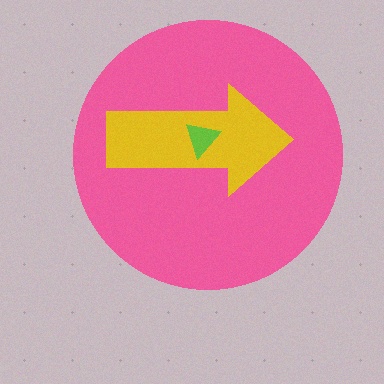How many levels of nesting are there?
3.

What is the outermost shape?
The pink circle.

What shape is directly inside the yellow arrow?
The lime triangle.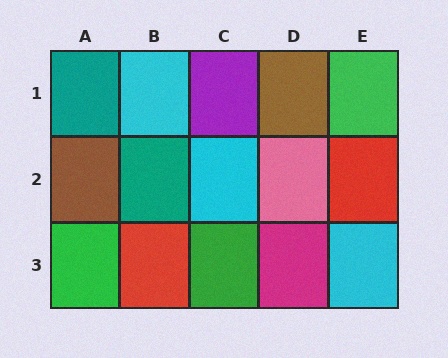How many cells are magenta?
1 cell is magenta.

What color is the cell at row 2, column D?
Pink.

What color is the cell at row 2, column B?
Teal.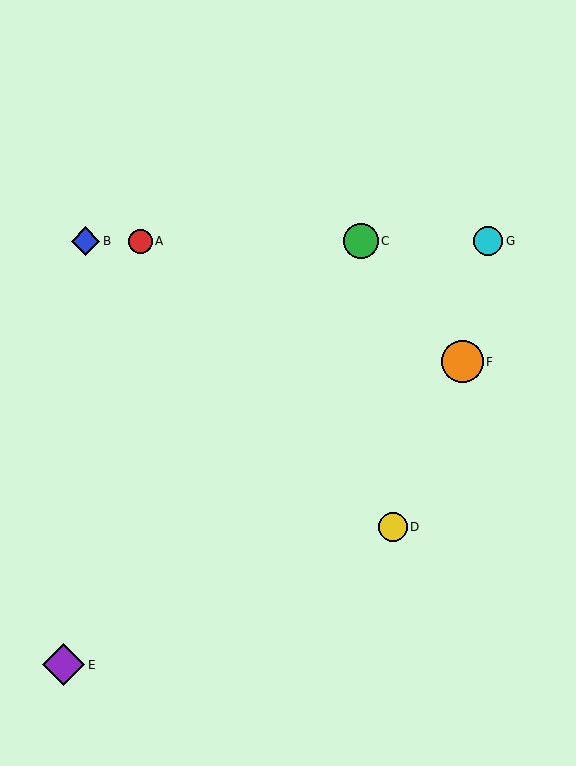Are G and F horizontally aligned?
No, G is at y≈241 and F is at y≈362.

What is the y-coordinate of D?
Object D is at y≈527.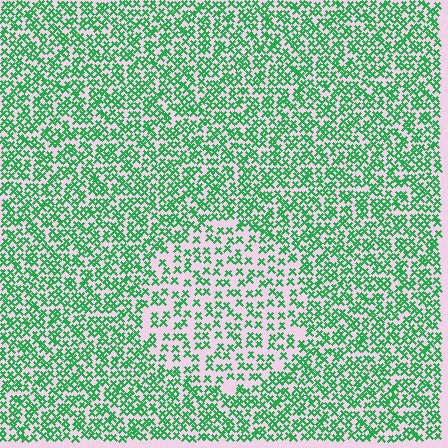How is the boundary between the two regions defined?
The boundary is defined by a change in element density (approximately 1.8x ratio). All elements are the same color, size, and shape.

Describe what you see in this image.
The image contains small green elements arranged at two different densities. A circle-shaped region is visible where the elements are less densely packed than the surrounding area.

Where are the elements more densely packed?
The elements are more densely packed outside the circle boundary.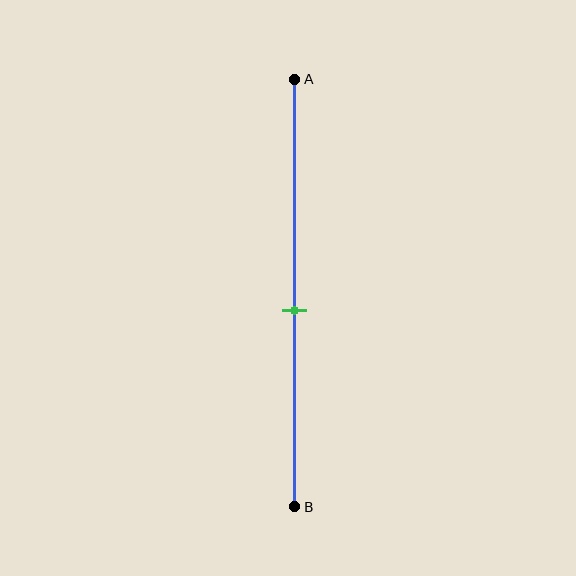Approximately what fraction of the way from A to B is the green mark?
The green mark is approximately 55% of the way from A to B.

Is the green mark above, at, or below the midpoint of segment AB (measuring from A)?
The green mark is below the midpoint of segment AB.